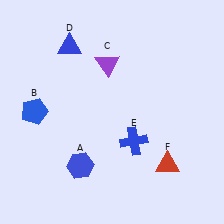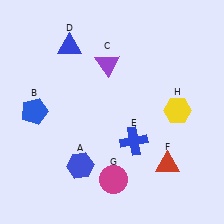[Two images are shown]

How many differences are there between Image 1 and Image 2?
There are 2 differences between the two images.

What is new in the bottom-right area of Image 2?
A magenta circle (G) was added in the bottom-right area of Image 2.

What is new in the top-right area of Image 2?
A yellow hexagon (H) was added in the top-right area of Image 2.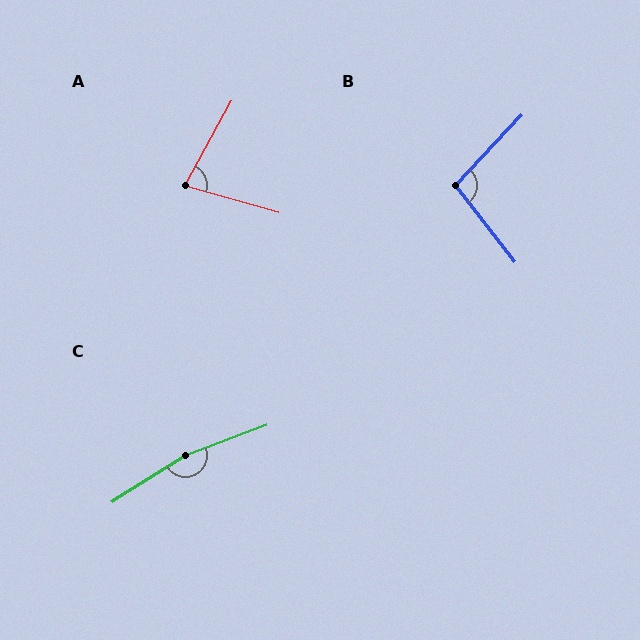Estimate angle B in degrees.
Approximately 99 degrees.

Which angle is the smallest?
A, at approximately 77 degrees.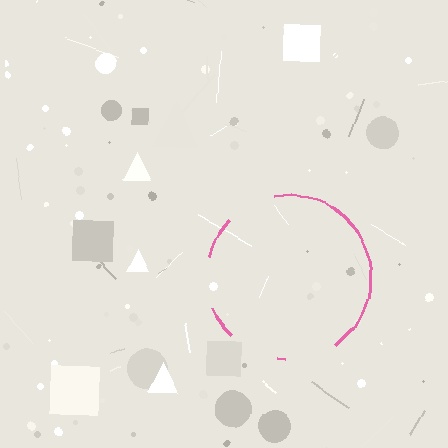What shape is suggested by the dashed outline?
The dashed outline suggests a circle.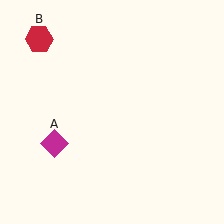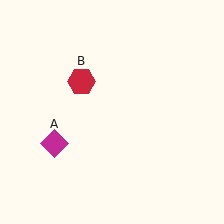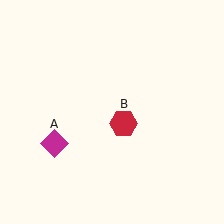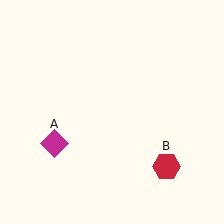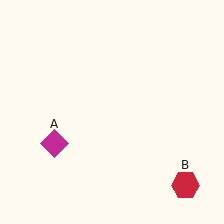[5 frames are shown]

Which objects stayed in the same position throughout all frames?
Magenta diamond (object A) remained stationary.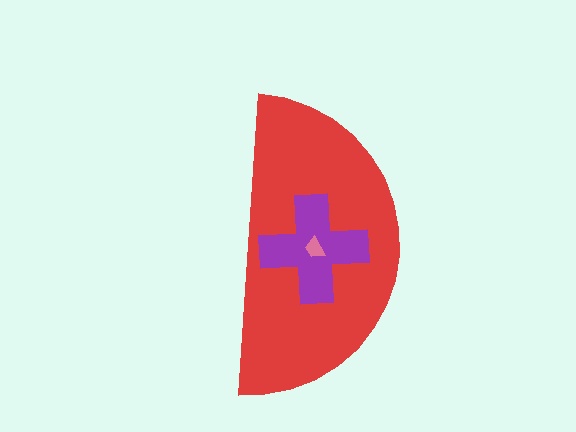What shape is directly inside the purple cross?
The pink trapezoid.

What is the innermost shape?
The pink trapezoid.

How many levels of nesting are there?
3.